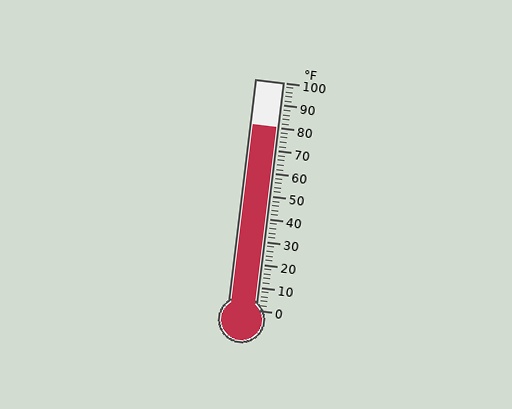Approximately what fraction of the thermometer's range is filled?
The thermometer is filled to approximately 80% of its range.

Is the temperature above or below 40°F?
The temperature is above 40°F.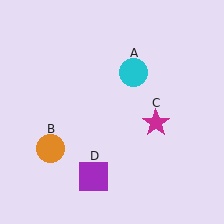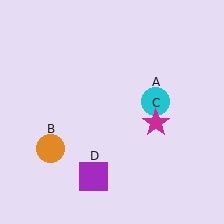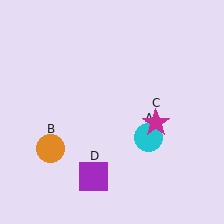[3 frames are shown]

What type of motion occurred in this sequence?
The cyan circle (object A) rotated clockwise around the center of the scene.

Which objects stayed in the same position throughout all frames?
Orange circle (object B) and magenta star (object C) and purple square (object D) remained stationary.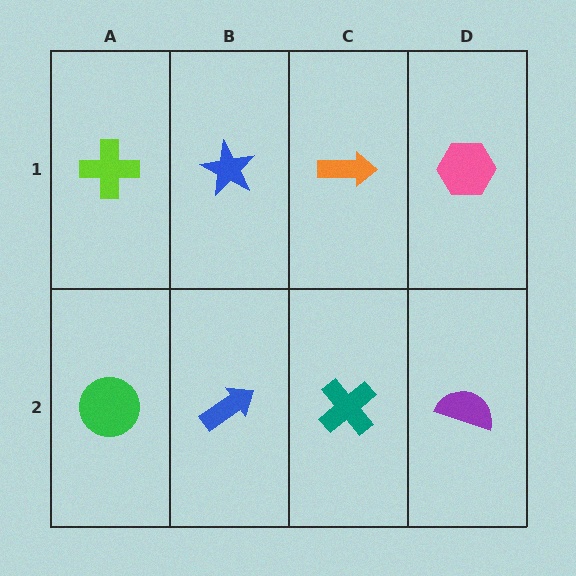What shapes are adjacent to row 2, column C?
An orange arrow (row 1, column C), a blue arrow (row 2, column B), a purple semicircle (row 2, column D).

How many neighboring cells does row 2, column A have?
2.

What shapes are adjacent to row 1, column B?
A blue arrow (row 2, column B), a lime cross (row 1, column A), an orange arrow (row 1, column C).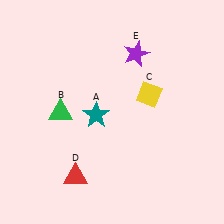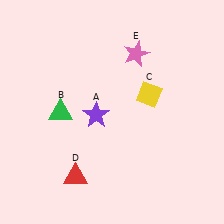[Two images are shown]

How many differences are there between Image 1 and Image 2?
There are 2 differences between the two images.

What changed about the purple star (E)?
In Image 1, E is purple. In Image 2, it changed to pink.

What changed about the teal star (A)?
In Image 1, A is teal. In Image 2, it changed to purple.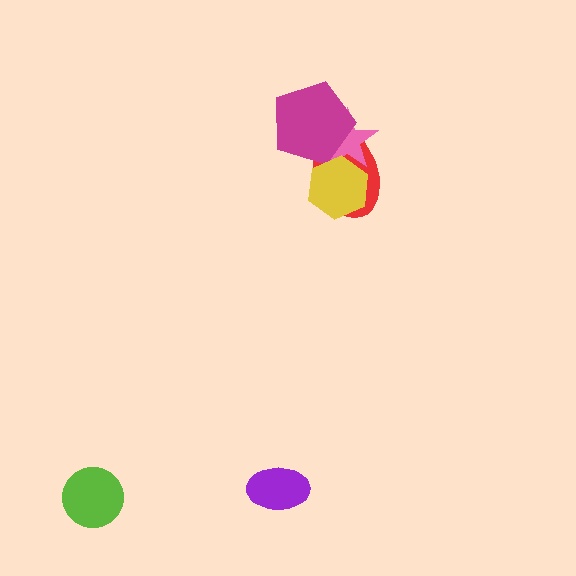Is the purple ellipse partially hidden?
No, no other shape covers it.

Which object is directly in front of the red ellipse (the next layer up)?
The pink star is directly in front of the red ellipse.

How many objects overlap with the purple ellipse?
0 objects overlap with the purple ellipse.